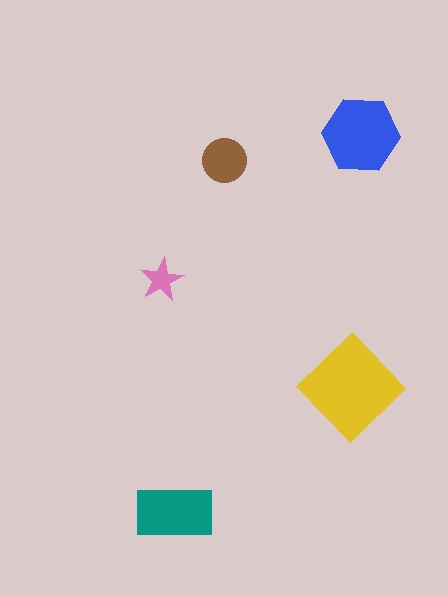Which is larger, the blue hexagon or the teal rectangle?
The blue hexagon.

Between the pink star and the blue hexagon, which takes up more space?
The blue hexagon.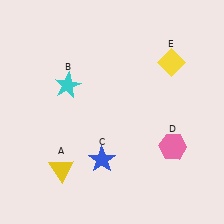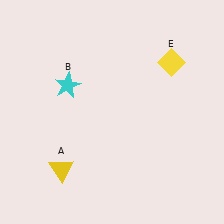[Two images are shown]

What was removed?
The blue star (C), the pink hexagon (D) were removed in Image 2.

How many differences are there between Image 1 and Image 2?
There are 2 differences between the two images.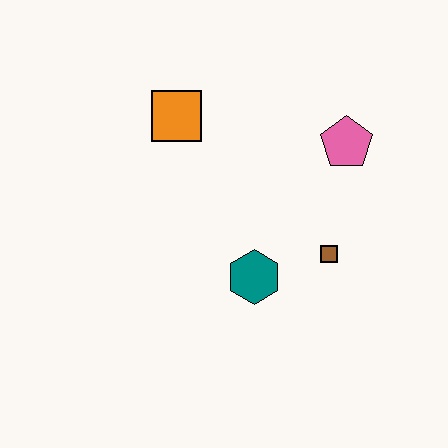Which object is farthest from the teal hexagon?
The orange square is farthest from the teal hexagon.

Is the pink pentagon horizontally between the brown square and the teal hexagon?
No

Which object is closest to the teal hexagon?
The brown square is closest to the teal hexagon.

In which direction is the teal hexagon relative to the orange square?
The teal hexagon is below the orange square.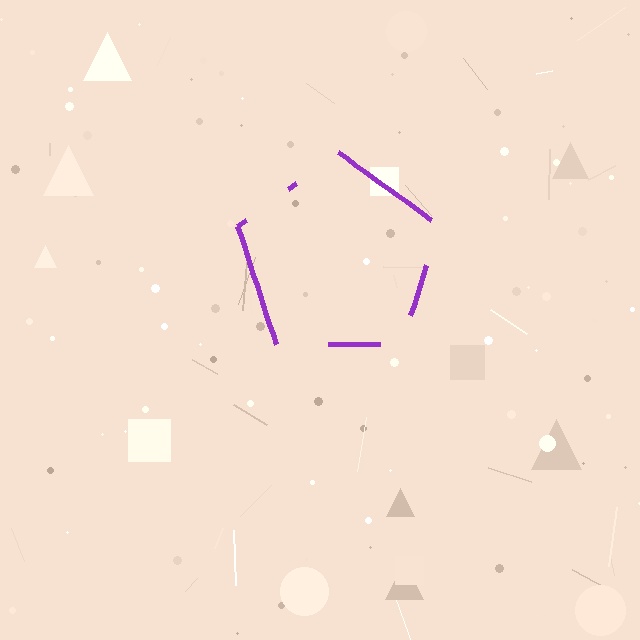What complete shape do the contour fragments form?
The contour fragments form a pentagon.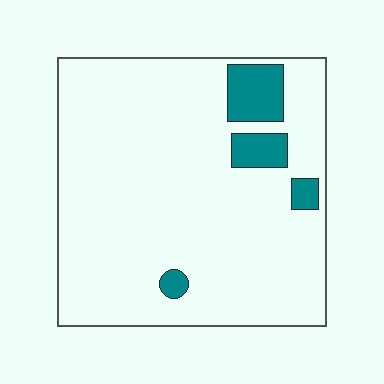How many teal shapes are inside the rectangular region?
4.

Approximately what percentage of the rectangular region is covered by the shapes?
Approximately 10%.